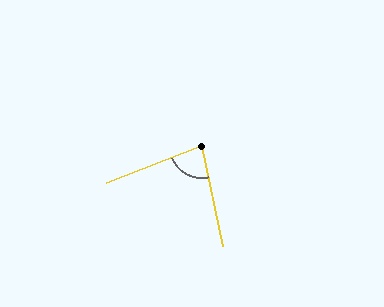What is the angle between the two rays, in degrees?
Approximately 81 degrees.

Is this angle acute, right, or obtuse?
It is acute.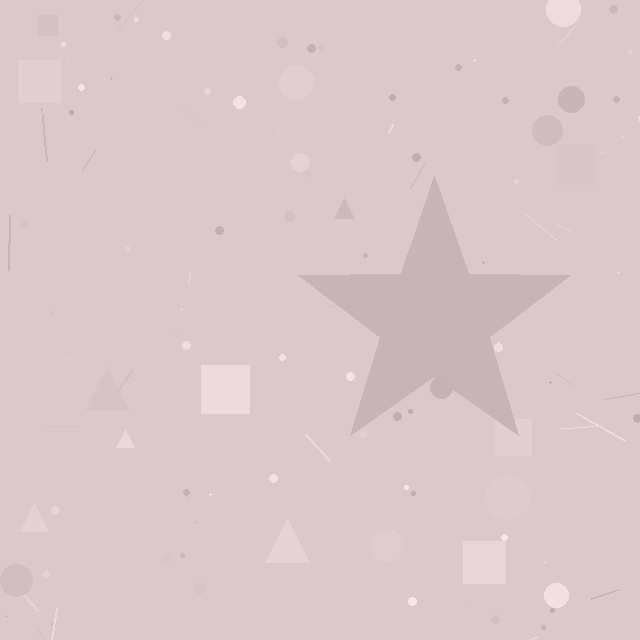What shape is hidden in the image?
A star is hidden in the image.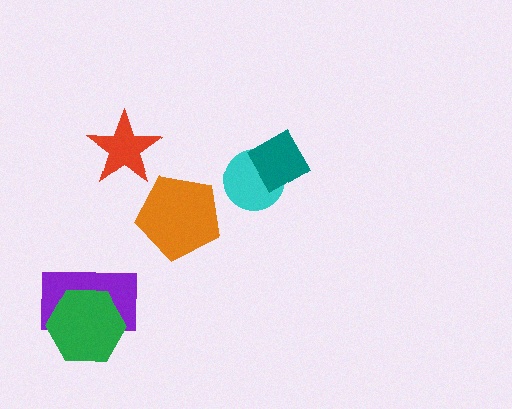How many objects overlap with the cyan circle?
1 object overlaps with the cyan circle.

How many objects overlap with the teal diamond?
1 object overlaps with the teal diamond.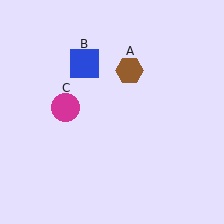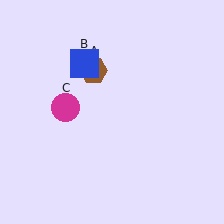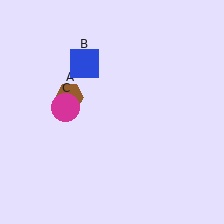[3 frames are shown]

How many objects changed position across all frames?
1 object changed position: brown hexagon (object A).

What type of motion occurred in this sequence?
The brown hexagon (object A) rotated counterclockwise around the center of the scene.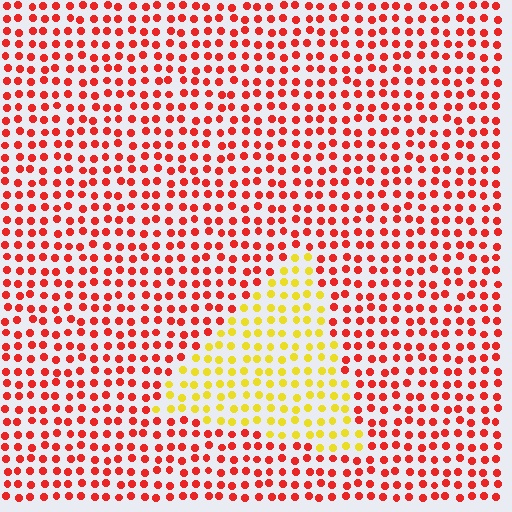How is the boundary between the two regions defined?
The boundary is defined purely by a slight shift in hue (about 56 degrees). Spacing, size, and orientation are identical on both sides.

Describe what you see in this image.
The image is filled with small red elements in a uniform arrangement. A triangle-shaped region is visible where the elements are tinted to a slightly different hue, forming a subtle color boundary.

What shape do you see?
I see a triangle.